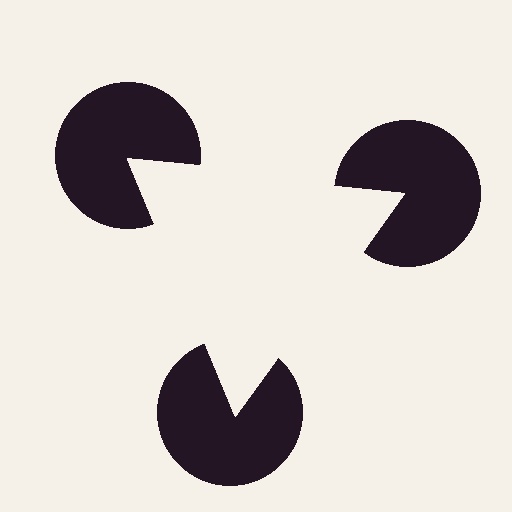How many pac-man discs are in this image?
There are 3 — one at each vertex of the illusory triangle.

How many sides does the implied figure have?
3 sides.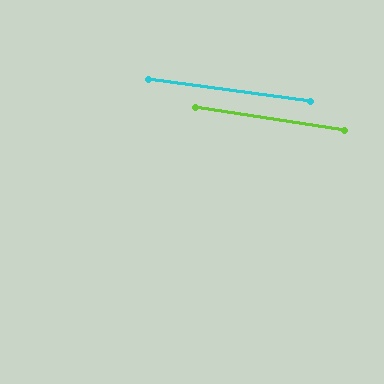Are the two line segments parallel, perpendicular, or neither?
Parallel — their directions differ by only 1.1°.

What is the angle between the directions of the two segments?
Approximately 1 degree.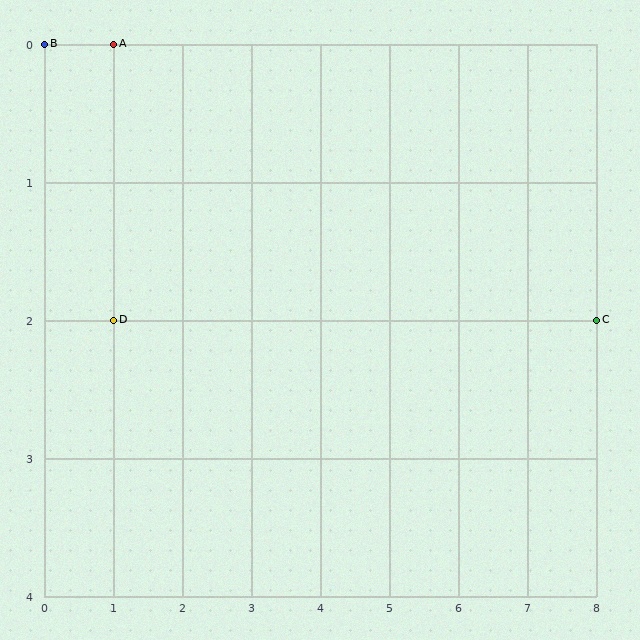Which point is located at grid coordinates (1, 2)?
Point D is at (1, 2).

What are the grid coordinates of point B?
Point B is at grid coordinates (0, 0).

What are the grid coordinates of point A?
Point A is at grid coordinates (1, 0).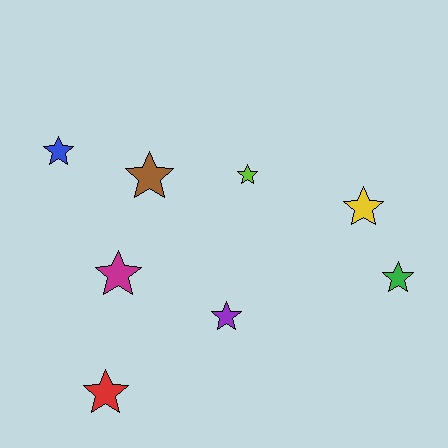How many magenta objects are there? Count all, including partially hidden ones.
There is 1 magenta object.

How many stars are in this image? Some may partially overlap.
There are 8 stars.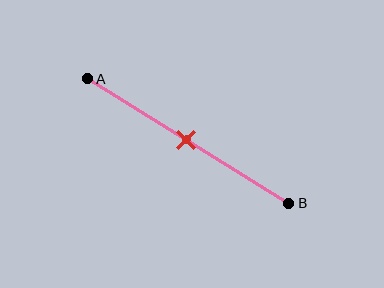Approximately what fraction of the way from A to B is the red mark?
The red mark is approximately 50% of the way from A to B.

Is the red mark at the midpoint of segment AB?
Yes, the mark is approximately at the midpoint.